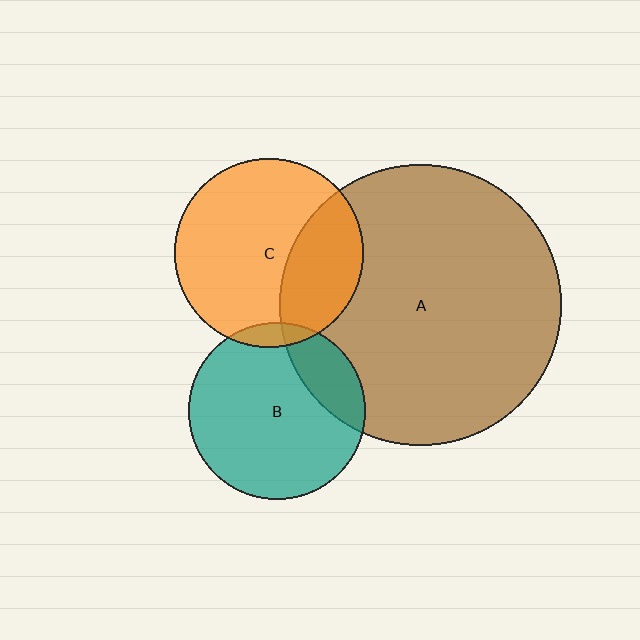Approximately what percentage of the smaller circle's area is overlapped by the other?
Approximately 5%.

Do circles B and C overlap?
Yes.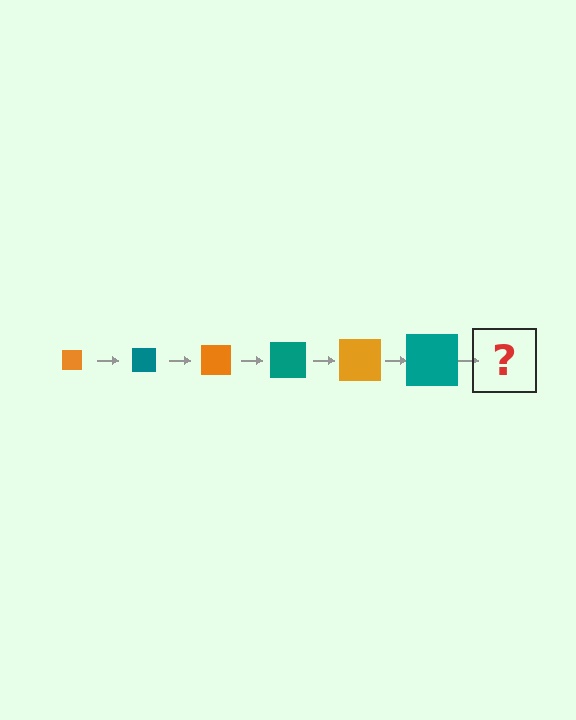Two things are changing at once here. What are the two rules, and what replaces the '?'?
The two rules are that the square grows larger each step and the color cycles through orange and teal. The '?' should be an orange square, larger than the previous one.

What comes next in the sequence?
The next element should be an orange square, larger than the previous one.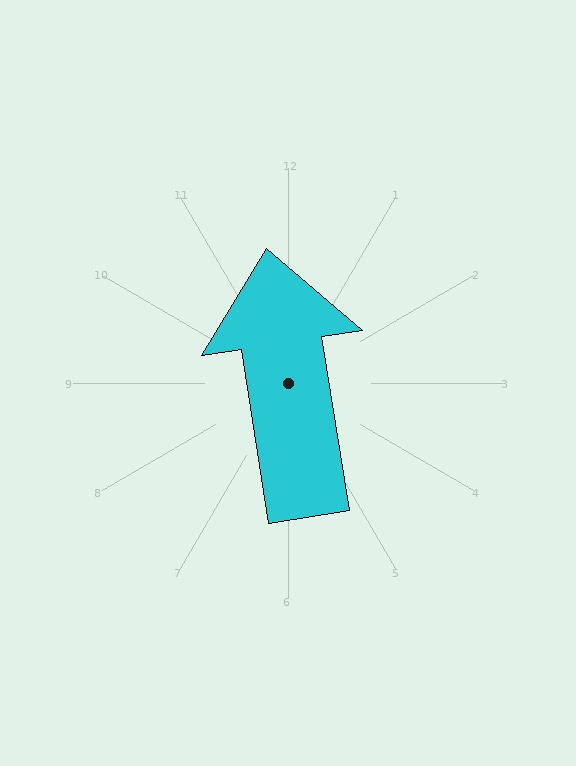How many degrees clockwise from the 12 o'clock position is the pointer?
Approximately 351 degrees.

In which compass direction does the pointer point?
North.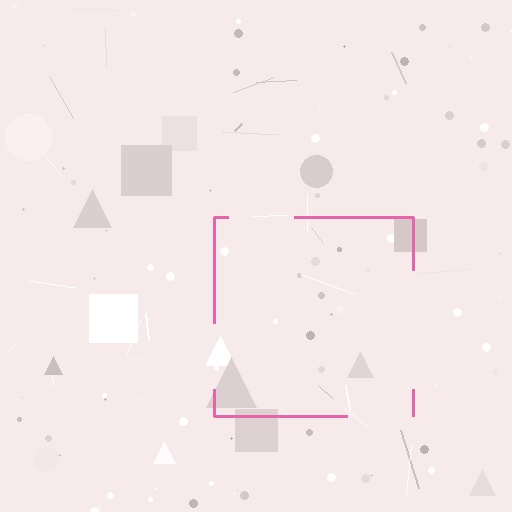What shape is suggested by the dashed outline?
The dashed outline suggests a square.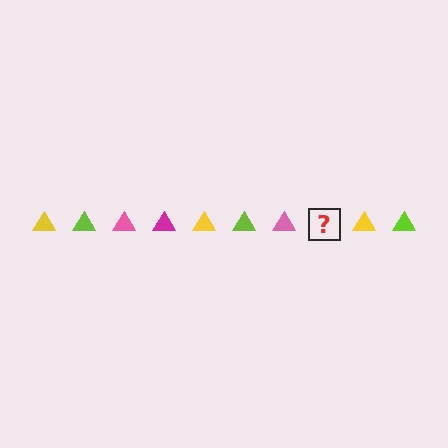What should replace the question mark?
The question mark should be replaced with a magenta triangle.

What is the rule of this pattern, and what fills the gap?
The rule is that the pattern cycles through yellow, lime, pink, magenta triangles. The gap should be filled with a magenta triangle.